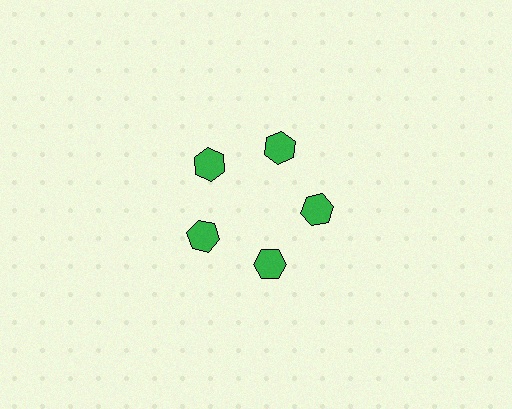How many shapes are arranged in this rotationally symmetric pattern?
There are 5 shapes, arranged in 5 groups of 1.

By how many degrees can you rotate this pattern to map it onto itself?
The pattern maps onto itself every 72 degrees of rotation.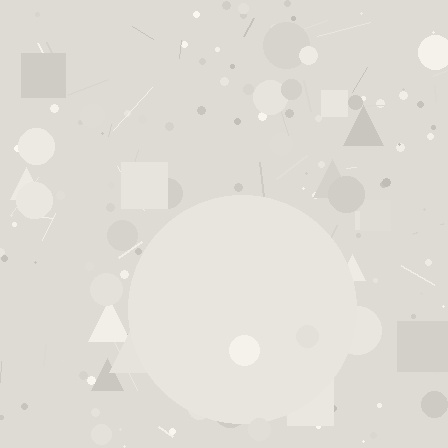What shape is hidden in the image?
A circle is hidden in the image.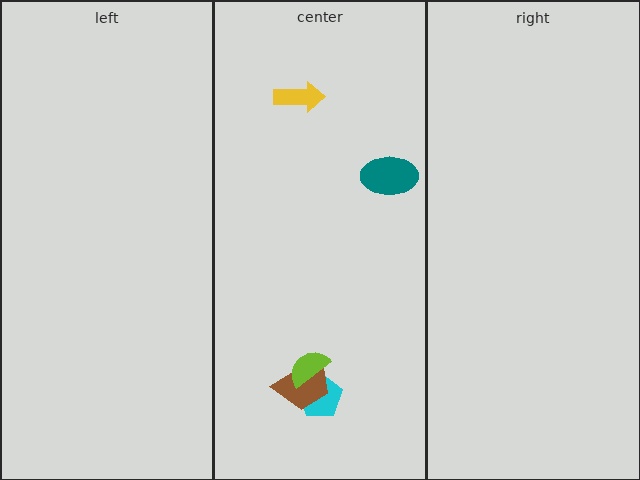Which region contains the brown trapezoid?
The center region.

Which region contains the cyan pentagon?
The center region.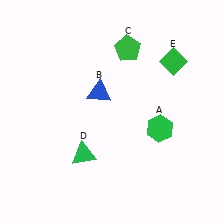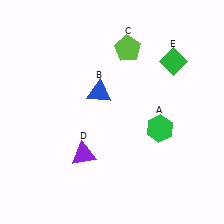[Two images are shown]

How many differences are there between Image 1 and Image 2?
There are 2 differences between the two images.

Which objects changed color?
C changed from green to lime. D changed from green to purple.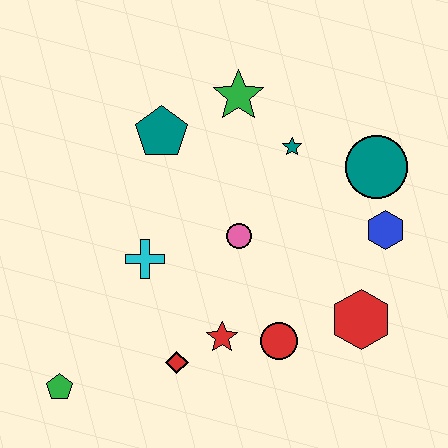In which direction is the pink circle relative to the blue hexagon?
The pink circle is to the left of the blue hexagon.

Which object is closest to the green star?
The teal star is closest to the green star.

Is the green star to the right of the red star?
Yes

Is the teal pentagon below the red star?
No